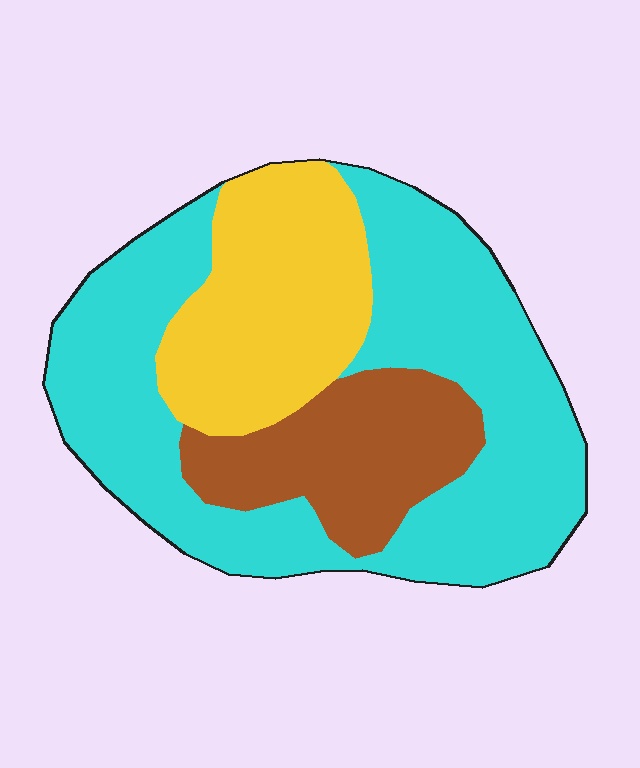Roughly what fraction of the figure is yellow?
Yellow covers 25% of the figure.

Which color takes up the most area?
Cyan, at roughly 55%.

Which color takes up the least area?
Brown, at roughly 20%.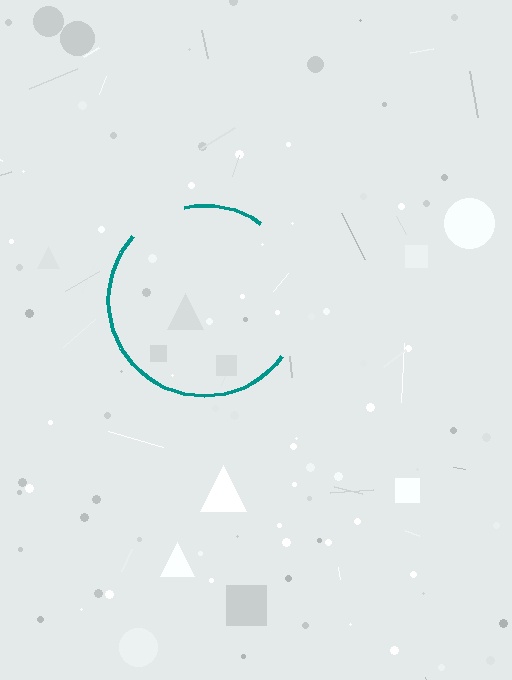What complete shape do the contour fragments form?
The contour fragments form a circle.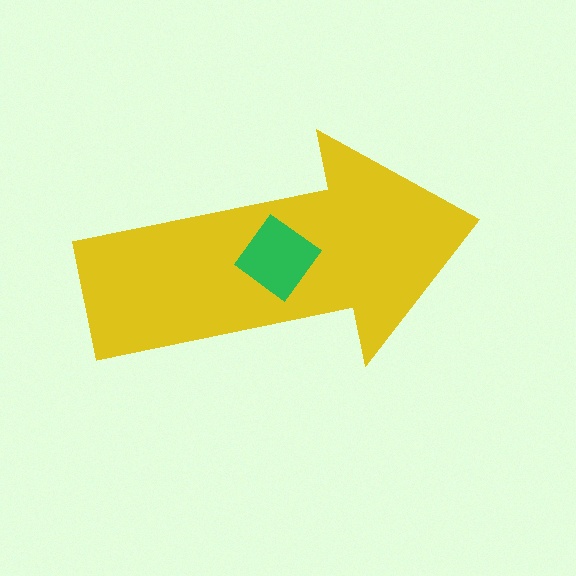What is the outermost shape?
The yellow arrow.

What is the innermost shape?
The green diamond.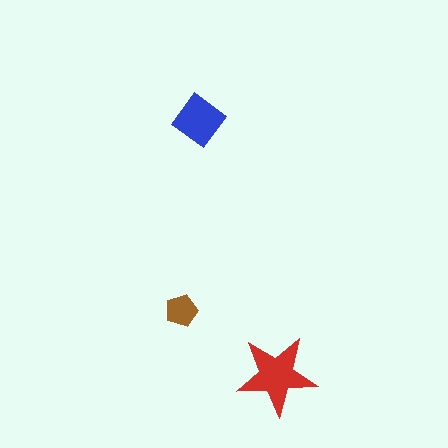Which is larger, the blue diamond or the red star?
The red star.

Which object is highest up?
The blue diamond is topmost.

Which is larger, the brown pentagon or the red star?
The red star.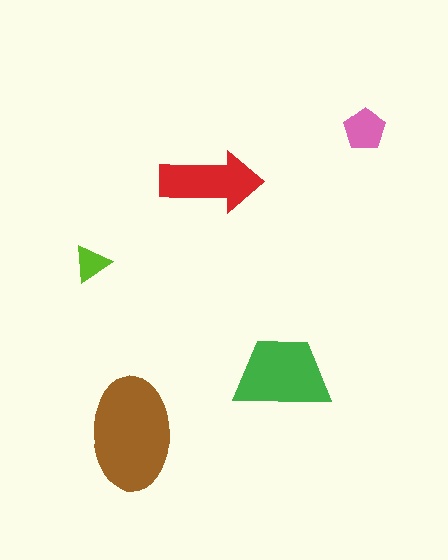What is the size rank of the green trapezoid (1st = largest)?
2nd.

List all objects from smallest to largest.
The lime triangle, the pink pentagon, the red arrow, the green trapezoid, the brown ellipse.